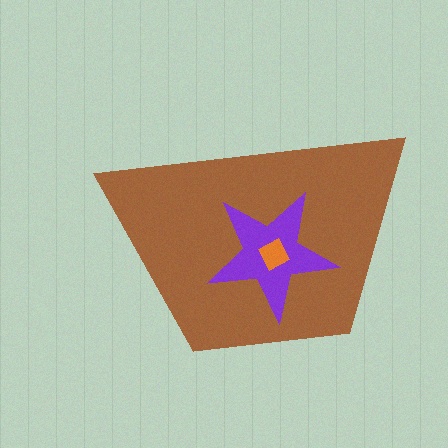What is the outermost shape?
The brown trapezoid.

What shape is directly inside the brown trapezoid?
The purple star.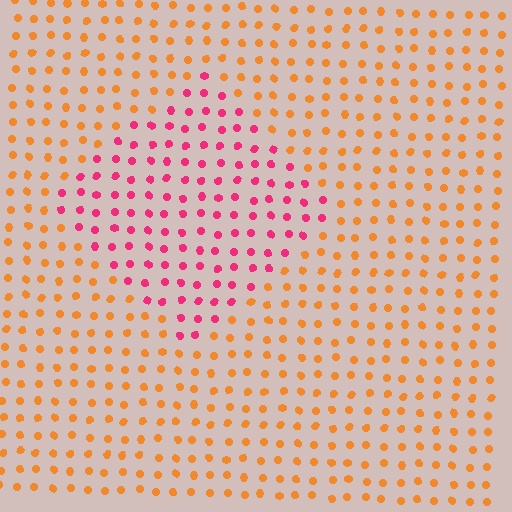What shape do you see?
I see a diamond.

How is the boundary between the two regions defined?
The boundary is defined purely by a slight shift in hue (about 53 degrees). Spacing, size, and orientation are identical on both sides.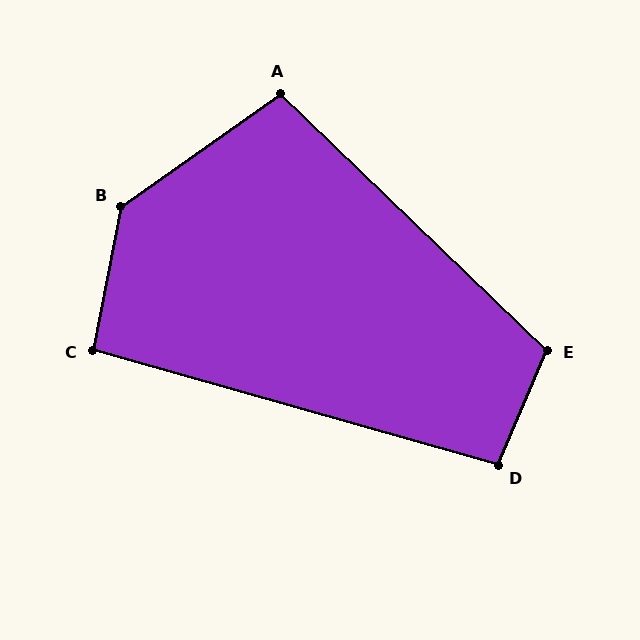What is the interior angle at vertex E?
Approximately 110 degrees (obtuse).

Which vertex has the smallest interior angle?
C, at approximately 95 degrees.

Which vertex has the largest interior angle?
B, at approximately 136 degrees.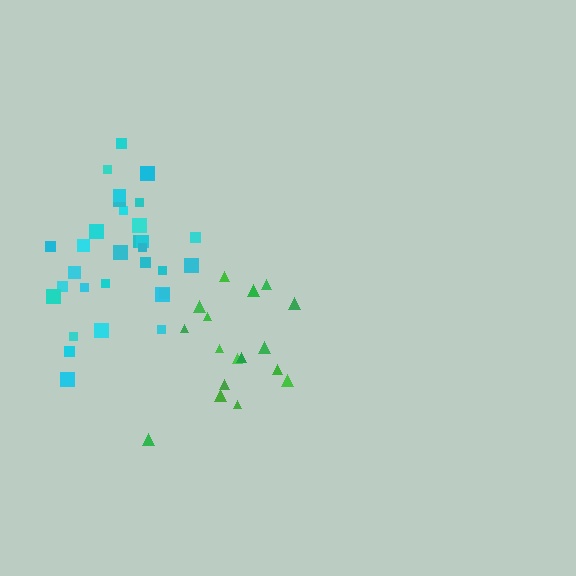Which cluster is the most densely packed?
Green.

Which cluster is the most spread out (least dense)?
Cyan.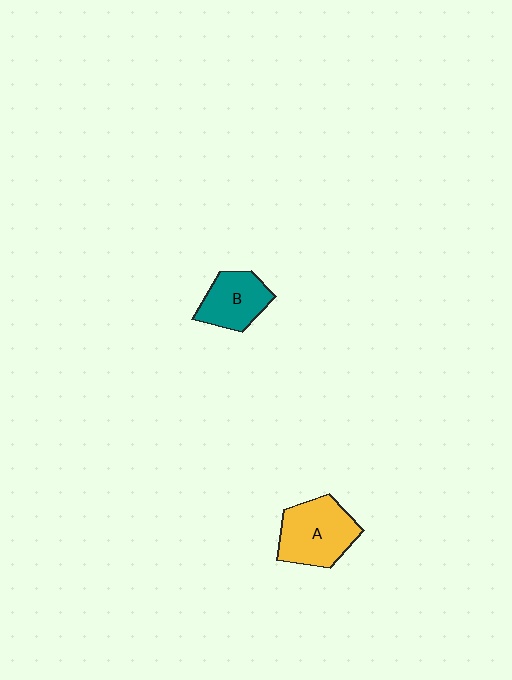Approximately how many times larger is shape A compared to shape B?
Approximately 1.3 times.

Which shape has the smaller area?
Shape B (teal).